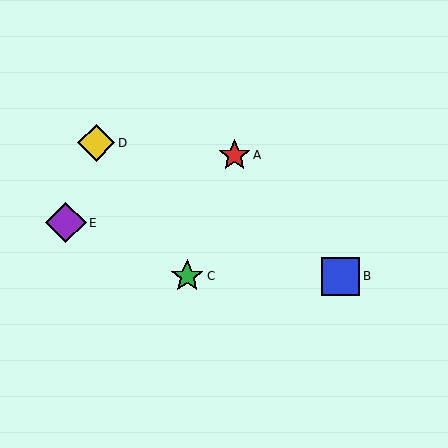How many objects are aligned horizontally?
2 objects (B, C) are aligned horizontally.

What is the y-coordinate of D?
Object D is at y≈143.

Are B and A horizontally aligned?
No, B is at y≈276 and A is at y≈155.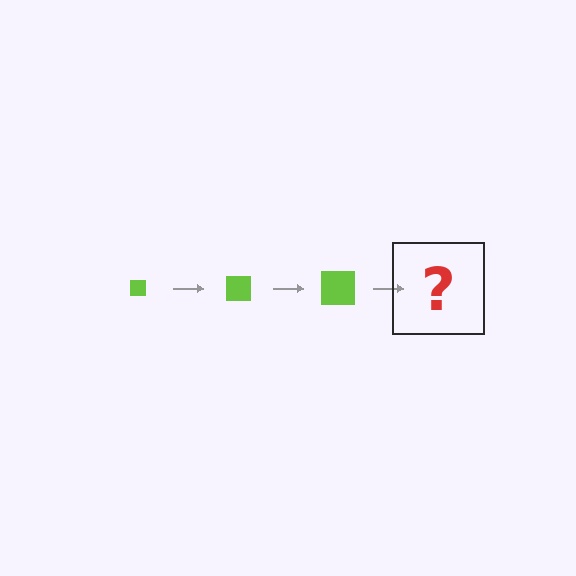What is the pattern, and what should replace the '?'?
The pattern is that the square gets progressively larger each step. The '?' should be a lime square, larger than the previous one.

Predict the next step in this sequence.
The next step is a lime square, larger than the previous one.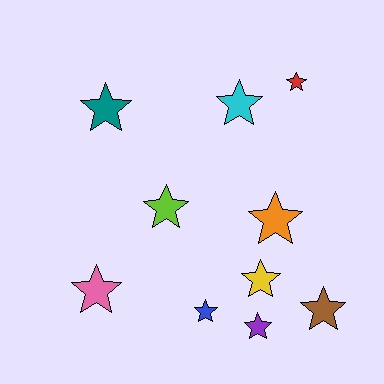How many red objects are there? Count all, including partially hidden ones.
There is 1 red object.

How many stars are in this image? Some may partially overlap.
There are 10 stars.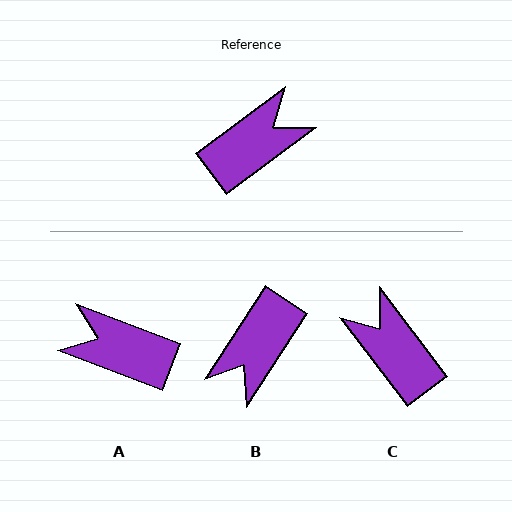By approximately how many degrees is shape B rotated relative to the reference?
Approximately 160 degrees clockwise.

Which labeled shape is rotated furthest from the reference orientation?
B, about 160 degrees away.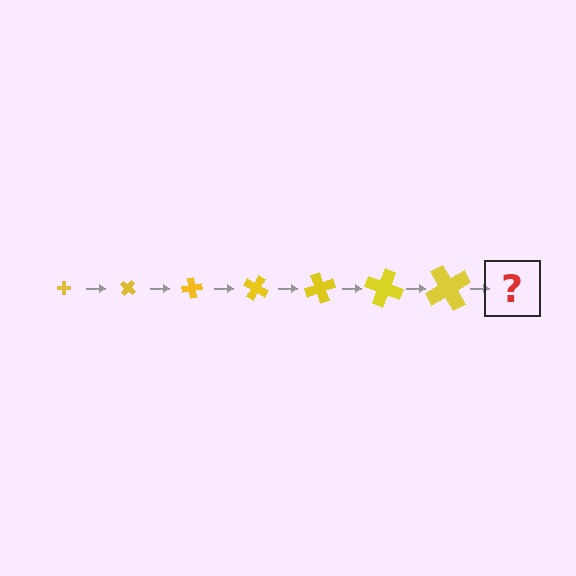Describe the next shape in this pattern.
It should be a cross, larger than the previous one and rotated 280 degrees from the start.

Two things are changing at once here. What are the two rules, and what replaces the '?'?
The two rules are that the cross grows larger each step and it rotates 40 degrees each step. The '?' should be a cross, larger than the previous one and rotated 280 degrees from the start.